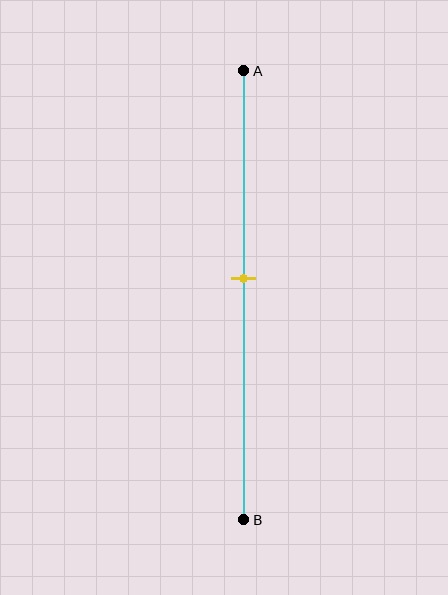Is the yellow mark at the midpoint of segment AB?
No, the mark is at about 45% from A, not at the 50% midpoint.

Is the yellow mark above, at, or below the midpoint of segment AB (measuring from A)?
The yellow mark is above the midpoint of segment AB.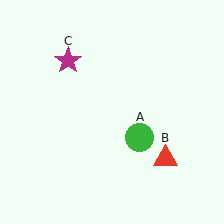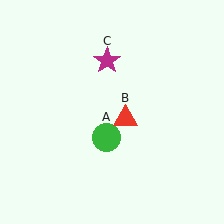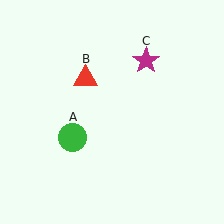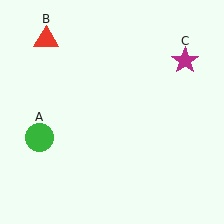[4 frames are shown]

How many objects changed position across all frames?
3 objects changed position: green circle (object A), red triangle (object B), magenta star (object C).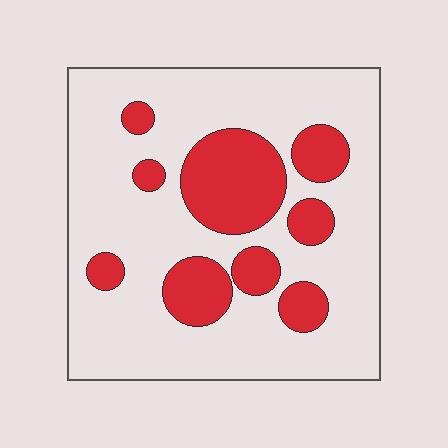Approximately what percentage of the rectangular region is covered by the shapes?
Approximately 25%.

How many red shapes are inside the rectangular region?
9.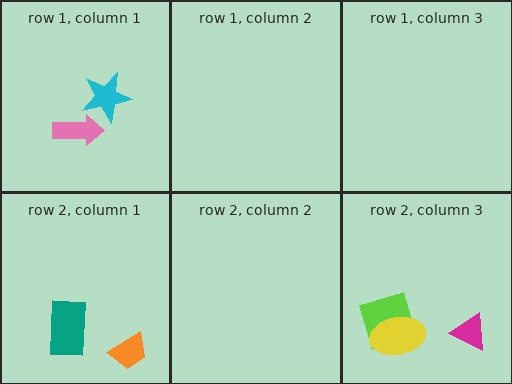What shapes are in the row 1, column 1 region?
The pink arrow, the cyan star.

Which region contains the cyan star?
The row 1, column 1 region.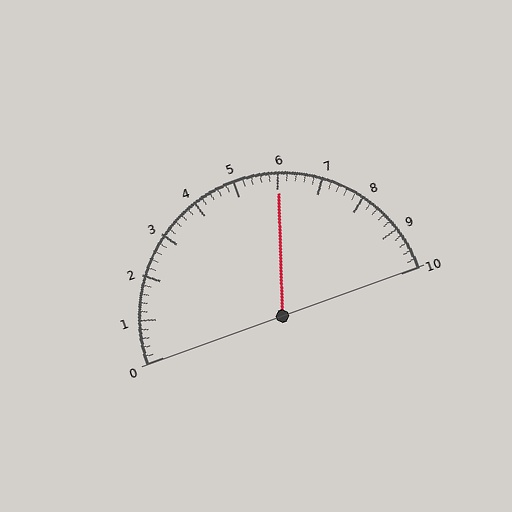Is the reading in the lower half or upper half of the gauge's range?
The reading is in the upper half of the range (0 to 10).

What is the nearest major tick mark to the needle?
The nearest major tick mark is 6.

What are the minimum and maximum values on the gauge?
The gauge ranges from 0 to 10.